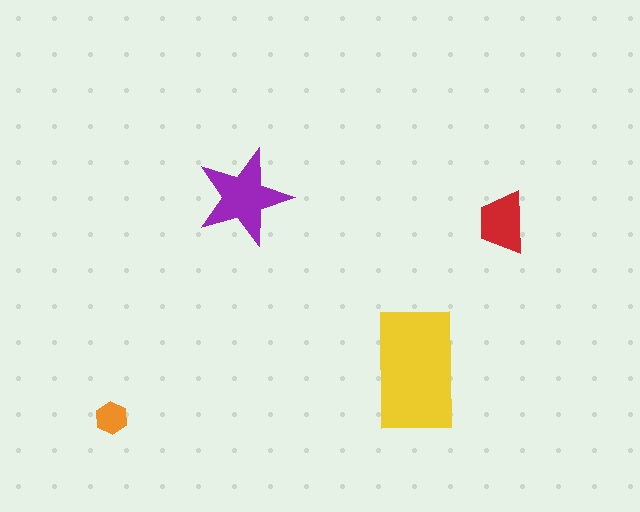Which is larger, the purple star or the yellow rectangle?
The yellow rectangle.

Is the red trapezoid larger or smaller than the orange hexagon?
Larger.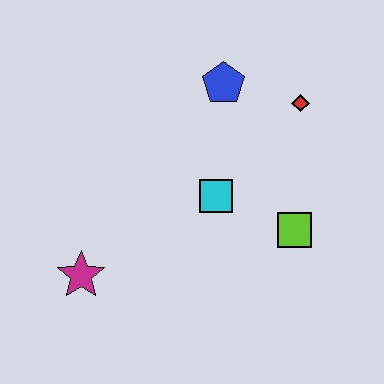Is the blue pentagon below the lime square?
No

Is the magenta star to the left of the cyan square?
Yes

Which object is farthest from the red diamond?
The magenta star is farthest from the red diamond.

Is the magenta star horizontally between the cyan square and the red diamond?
No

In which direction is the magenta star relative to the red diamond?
The magenta star is to the left of the red diamond.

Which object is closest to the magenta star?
The cyan square is closest to the magenta star.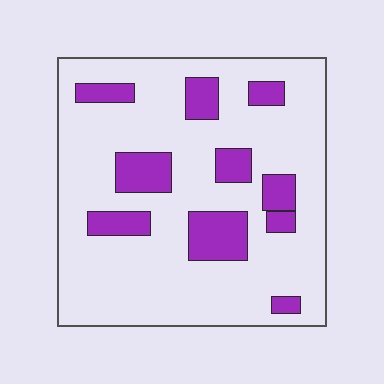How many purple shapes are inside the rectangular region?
10.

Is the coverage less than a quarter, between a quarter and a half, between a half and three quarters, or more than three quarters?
Less than a quarter.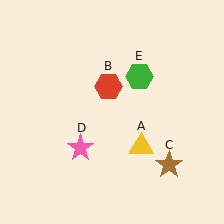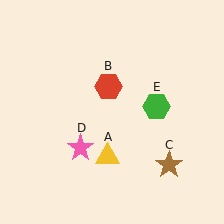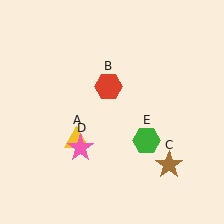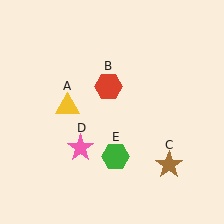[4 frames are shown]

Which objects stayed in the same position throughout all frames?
Red hexagon (object B) and brown star (object C) and pink star (object D) remained stationary.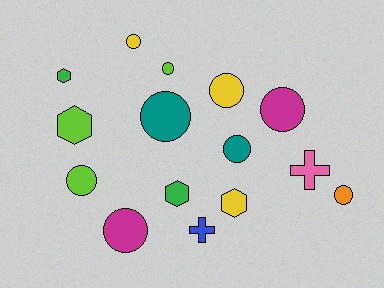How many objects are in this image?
There are 15 objects.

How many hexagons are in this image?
There are 4 hexagons.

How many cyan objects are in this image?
There are no cyan objects.